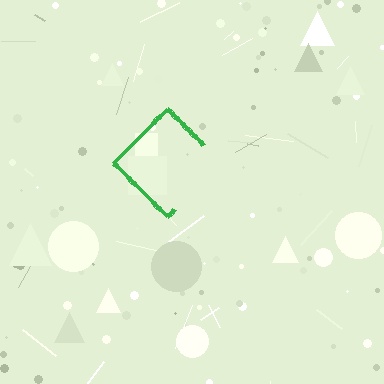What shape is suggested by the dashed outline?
The dashed outline suggests a diamond.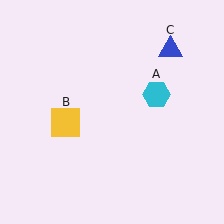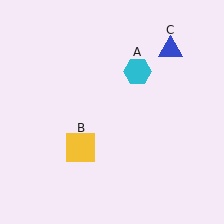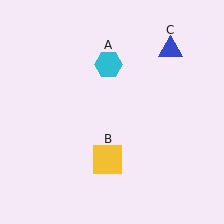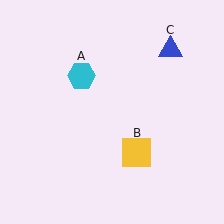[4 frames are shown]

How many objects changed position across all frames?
2 objects changed position: cyan hexagon (object A), yellow square (object B).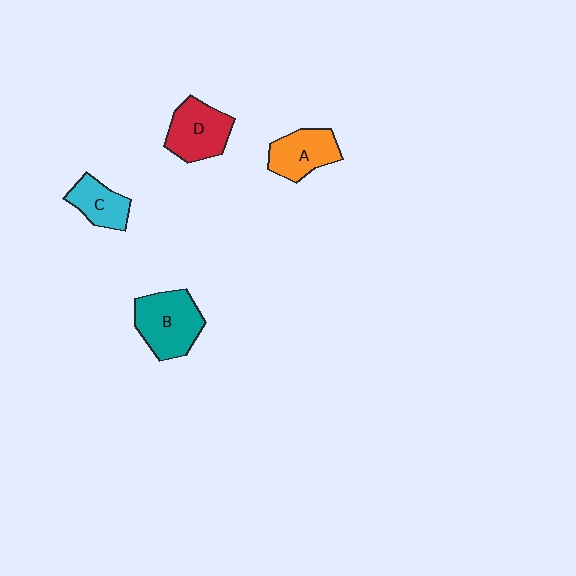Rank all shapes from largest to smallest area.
From largest to smallest: B (teal), D (red), A (orange), C (cyan).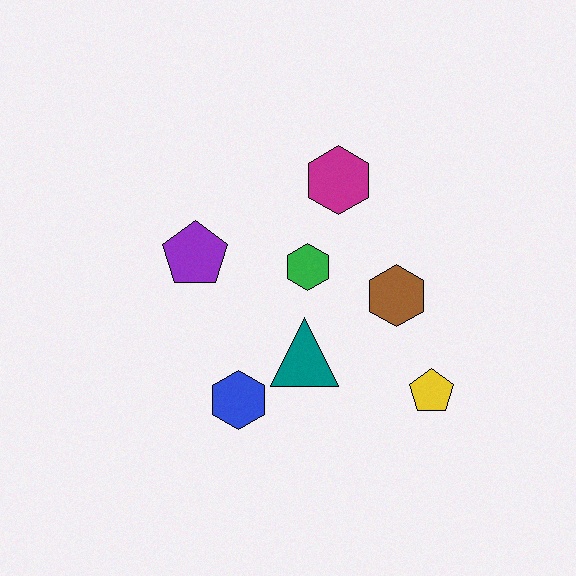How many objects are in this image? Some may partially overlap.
There are 7 objects.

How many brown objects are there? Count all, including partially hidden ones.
There is 1 brown object.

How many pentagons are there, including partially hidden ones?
There are 2 pentagons.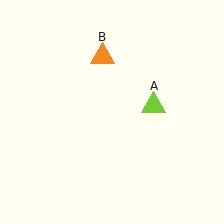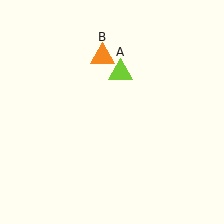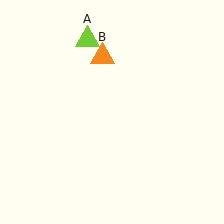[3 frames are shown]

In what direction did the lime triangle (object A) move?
The lime triangle (object A) moved up and to the left.